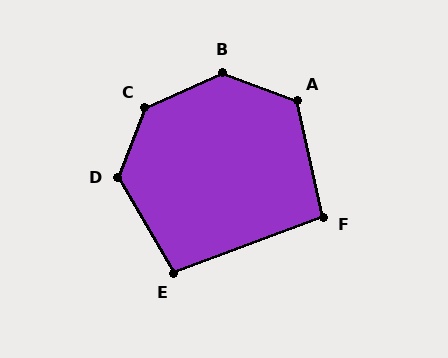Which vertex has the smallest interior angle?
F, at approximately 97 degrees.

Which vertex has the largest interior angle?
C, at approximately 136 degrees.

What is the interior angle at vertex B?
Approximately 134 degrees (obtuse).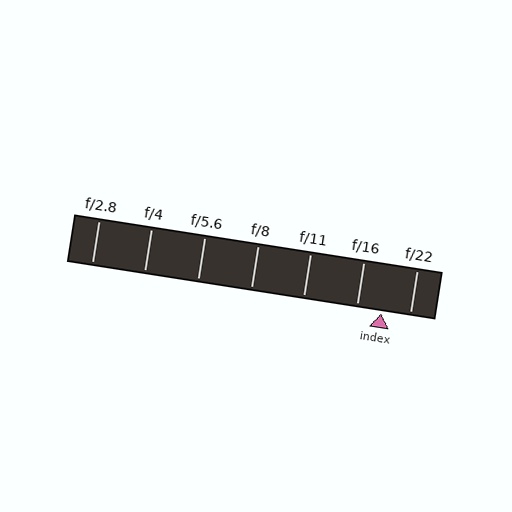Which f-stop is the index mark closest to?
The index mark is closest to f/16.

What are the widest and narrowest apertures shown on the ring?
The widest aperture shown is f/2.8 and the narrowest is f/22.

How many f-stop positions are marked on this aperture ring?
There are 7 f-stop positions marked.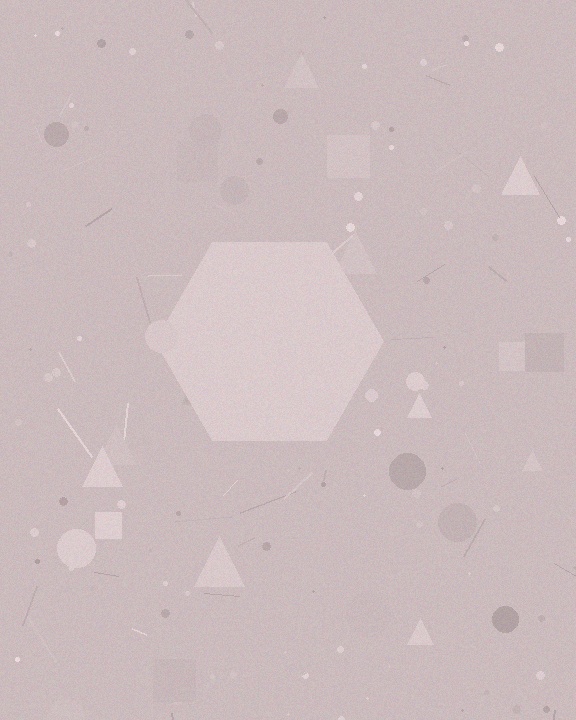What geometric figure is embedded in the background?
A hexagon is embedded in the background.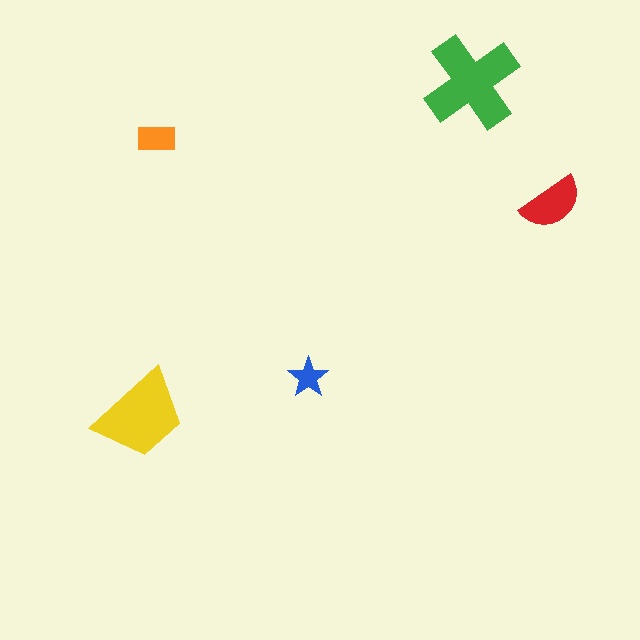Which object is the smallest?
The blue star.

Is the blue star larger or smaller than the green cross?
Smaller.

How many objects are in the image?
There are 5 objects in the image.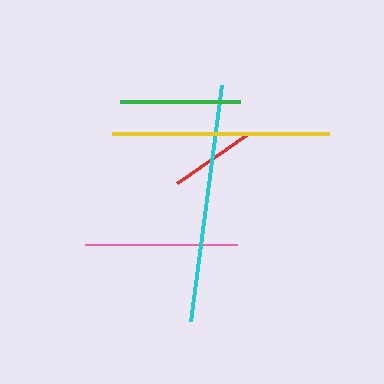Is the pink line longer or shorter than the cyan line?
The cyan line is longer than the pink line.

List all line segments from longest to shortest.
From longest to shortest: cyan, yellow, pink, green, red.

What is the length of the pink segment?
The pink segment is approximately 152 pixels long.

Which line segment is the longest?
The cyan line is the longest at approximately 238 pixels.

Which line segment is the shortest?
The red line is the shortest at approximately 87 pixels.